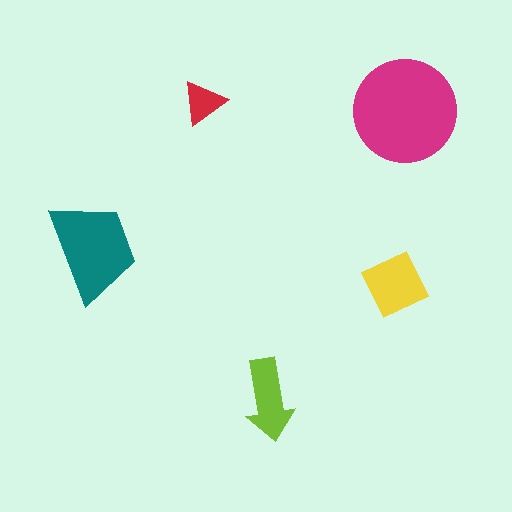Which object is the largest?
The magenta circle.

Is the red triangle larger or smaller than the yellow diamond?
Smaller.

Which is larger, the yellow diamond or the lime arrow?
The yellow diamond.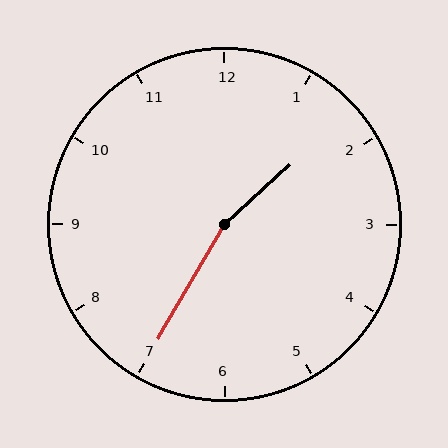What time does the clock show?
1:35.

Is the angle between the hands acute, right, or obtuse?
It is obtuse.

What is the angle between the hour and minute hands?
Approximately 162 degrees.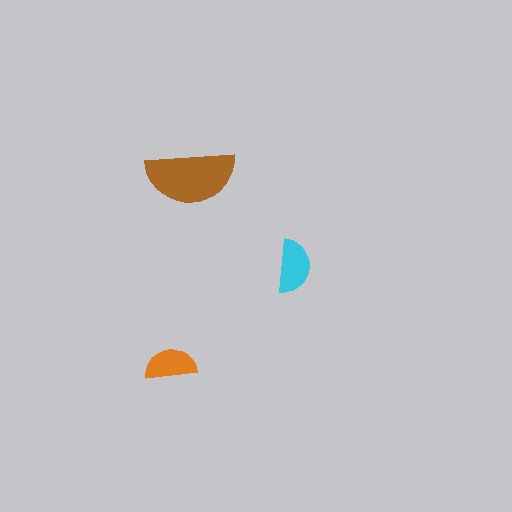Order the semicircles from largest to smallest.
the brown one, the cyan one, the orange one.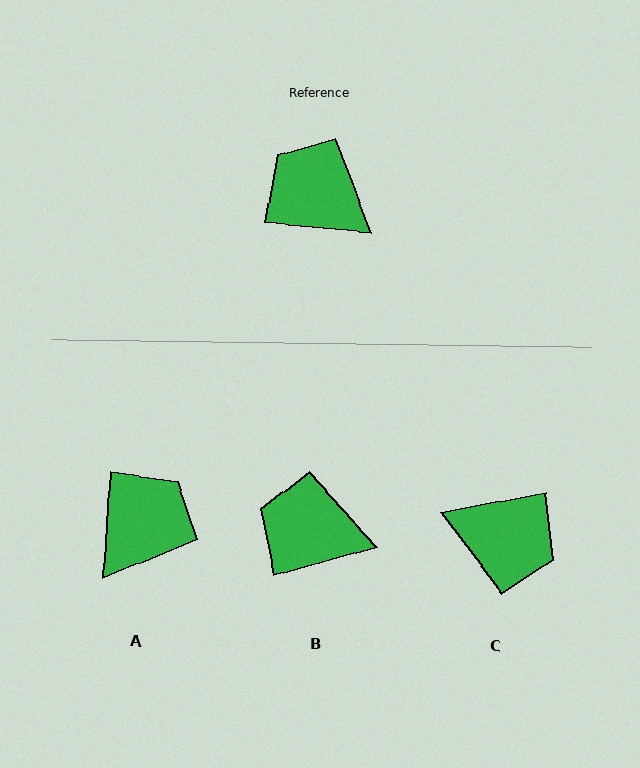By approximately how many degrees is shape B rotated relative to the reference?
Approximately 21 degrees counter-clockwise.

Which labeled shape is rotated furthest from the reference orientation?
C, about 164 degrees away.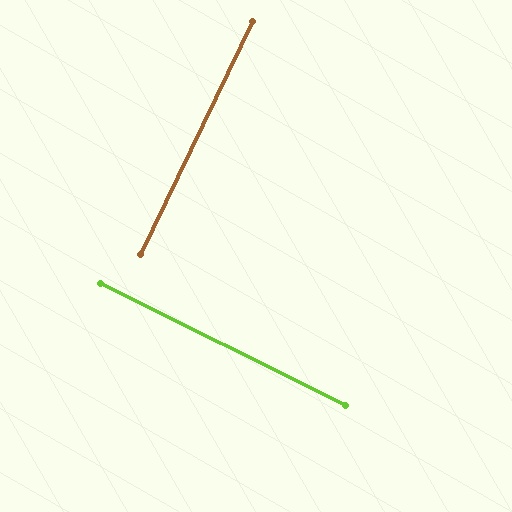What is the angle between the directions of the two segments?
Approximately 89 degrees.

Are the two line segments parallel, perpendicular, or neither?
Perpendicular — they meet at approximately 89°.